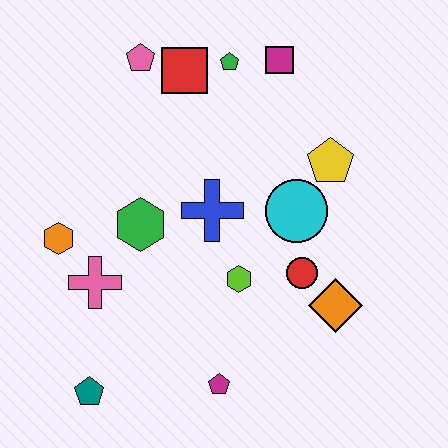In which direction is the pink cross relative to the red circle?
The pink cross is to the left of the red circle.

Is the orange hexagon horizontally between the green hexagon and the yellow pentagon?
No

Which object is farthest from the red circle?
The pink pentagon is farthest from the red circle.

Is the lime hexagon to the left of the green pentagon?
No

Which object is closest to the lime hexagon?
The red circle is closest to the lime hexagon.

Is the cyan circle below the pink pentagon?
Yes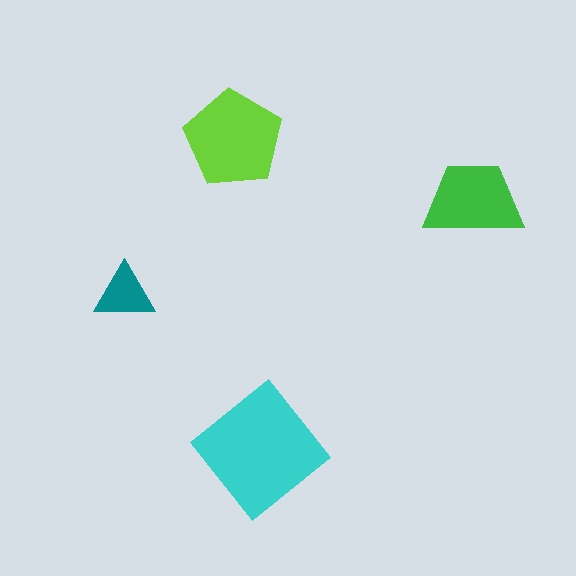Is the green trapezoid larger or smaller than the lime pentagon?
Smaller.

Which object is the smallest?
The teal triangle.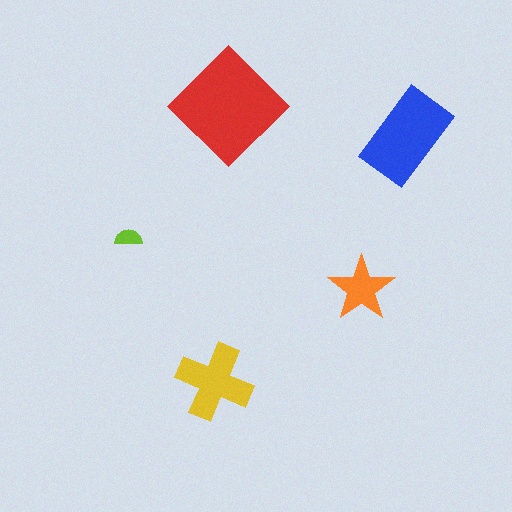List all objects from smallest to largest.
The lime semicircle, the orange star, the yellow cross, the blue rectangle, the red diamond.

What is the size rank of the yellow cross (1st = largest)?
3rd.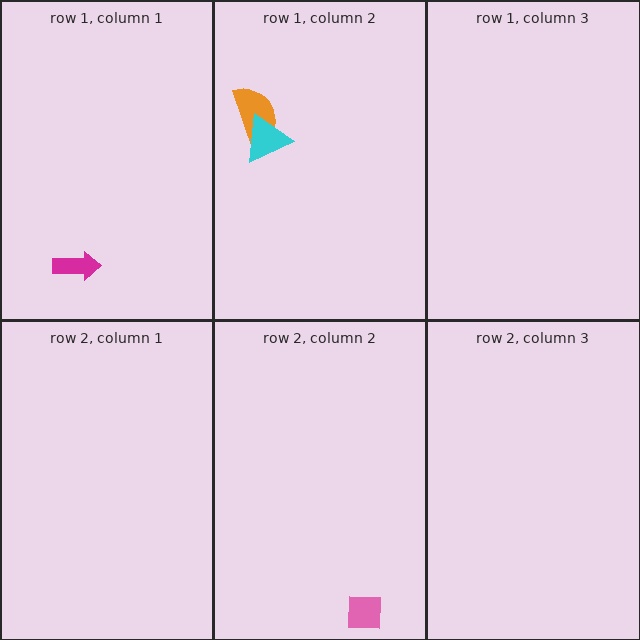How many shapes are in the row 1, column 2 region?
2.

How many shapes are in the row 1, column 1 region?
1.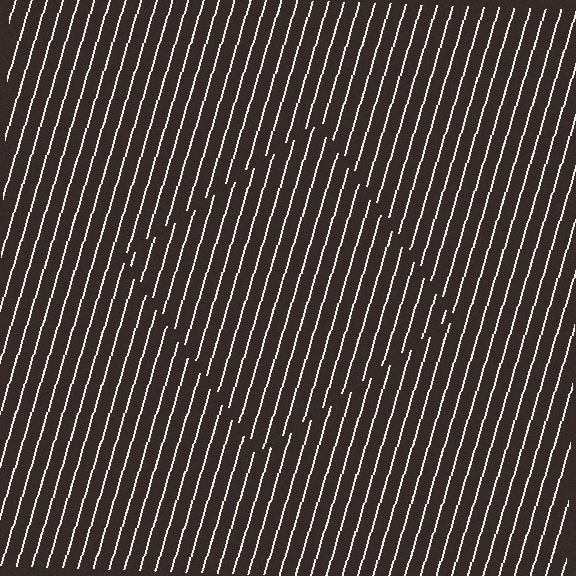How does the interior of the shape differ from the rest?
The interior of the shape contains the same grating, shifted by half a period — the contour is defined by the phase discontinuity where line-ends from the inner and outer gratings abut.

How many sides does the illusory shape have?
4 sides — the line-ends trace a square.